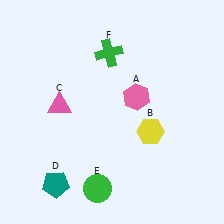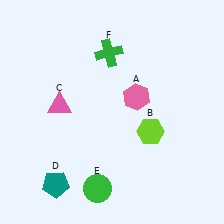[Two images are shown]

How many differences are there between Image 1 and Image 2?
There is 1 difference between the two images.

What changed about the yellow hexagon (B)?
In Image 1, B is yellow. In Image 2, it changed to lime.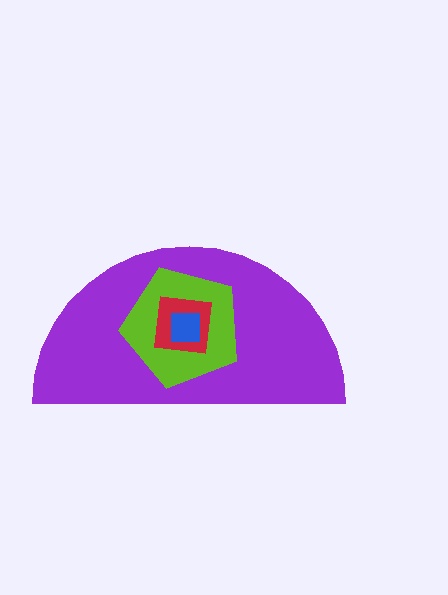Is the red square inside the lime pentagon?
Yes.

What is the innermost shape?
The blue square.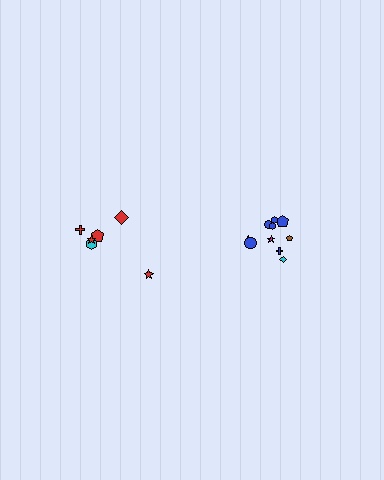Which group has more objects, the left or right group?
The right group.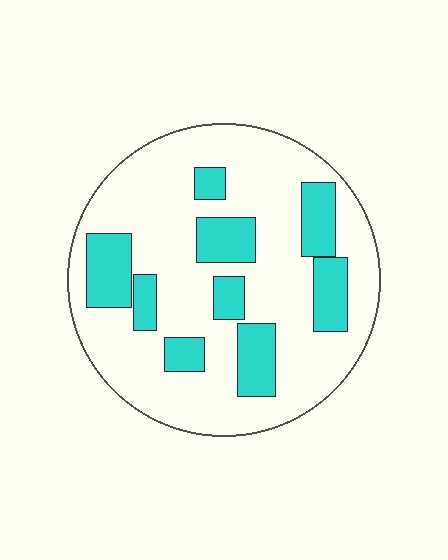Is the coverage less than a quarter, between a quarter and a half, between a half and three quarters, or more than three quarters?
Between a quarter and a half.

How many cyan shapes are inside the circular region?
9.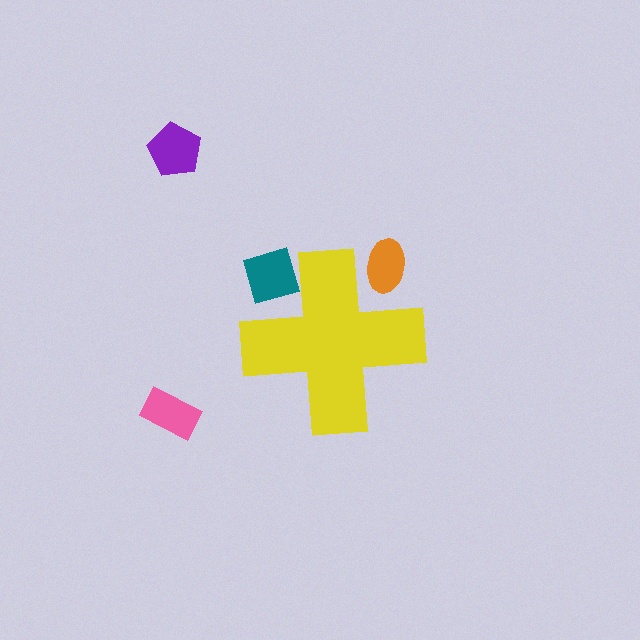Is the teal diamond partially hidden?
Yes, the teal diamond is partially hidden behind the yellow cross.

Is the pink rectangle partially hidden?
No, the pink rectangle is fully visible.